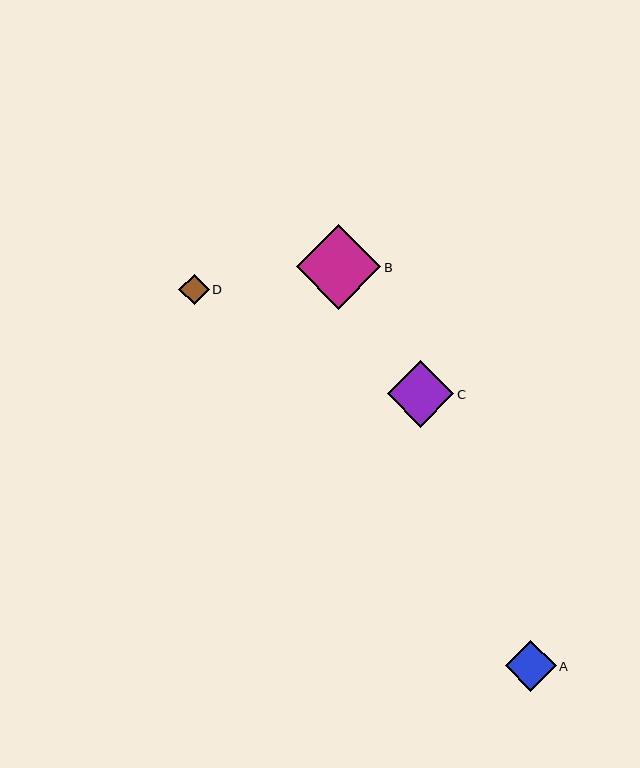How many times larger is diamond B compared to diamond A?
Diamond B is approximately 1.7 times the size of diamond A.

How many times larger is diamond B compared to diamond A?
Diamond B is approximately 1.7 times the size of diamond A.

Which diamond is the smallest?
Diamond D is the smallest with a size of approximately 30 pixels.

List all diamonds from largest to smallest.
From largest to smallest: B, C, A, D.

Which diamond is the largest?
Diamond B is the largest with a size of approximately 84 pixels.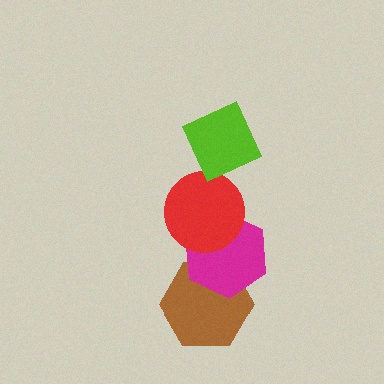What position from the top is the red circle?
The red circle is 2nd from the top.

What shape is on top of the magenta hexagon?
The red circle is on top of the magenta hexagon.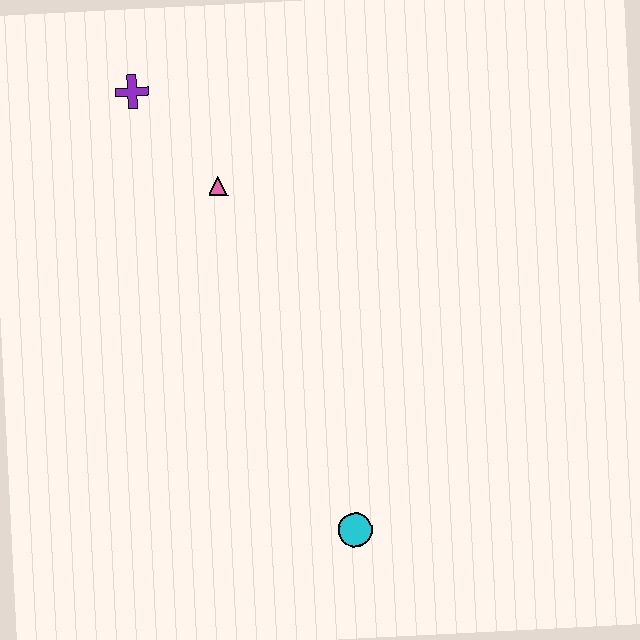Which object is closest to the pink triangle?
The purple cross is closest to the pink triangle.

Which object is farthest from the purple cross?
The cyan circle is farthest from the purple cross.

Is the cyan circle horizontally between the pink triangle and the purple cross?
No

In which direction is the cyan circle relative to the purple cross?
The cyan circle is below the purple cross.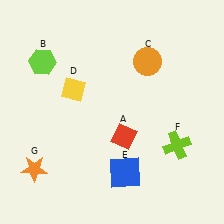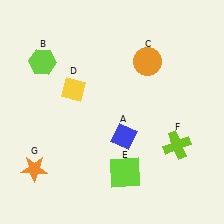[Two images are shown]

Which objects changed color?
A changed from red to blue. E changed from blue to lime.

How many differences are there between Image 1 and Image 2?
There are 2 differences between the two images.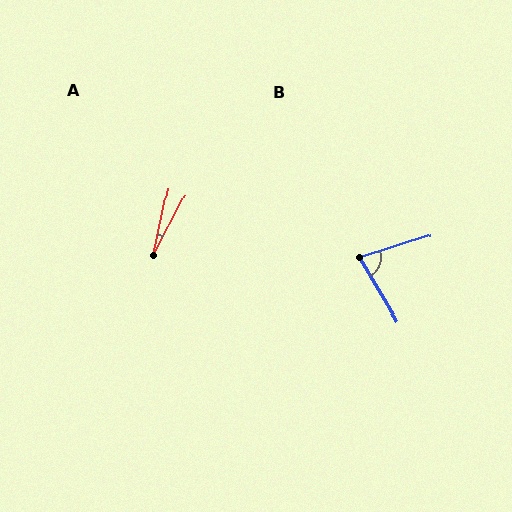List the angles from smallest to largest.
A (15°), B (77°).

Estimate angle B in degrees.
Approximately 77 degrees.